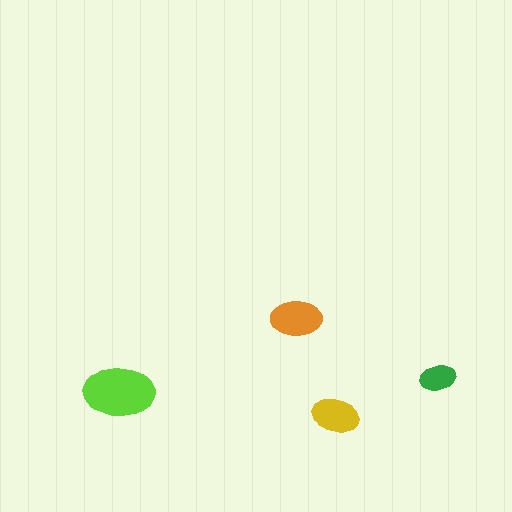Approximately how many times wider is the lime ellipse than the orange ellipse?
About 1.5 times wider.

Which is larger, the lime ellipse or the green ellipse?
The lime one.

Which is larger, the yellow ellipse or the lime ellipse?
The lime one.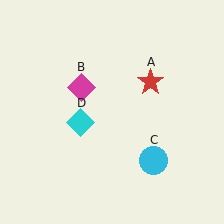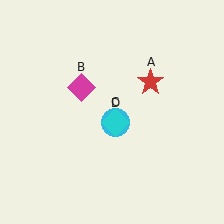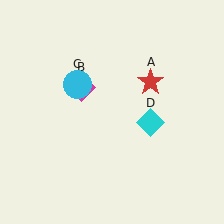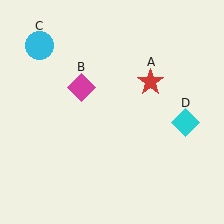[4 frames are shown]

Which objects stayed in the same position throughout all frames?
Red star (object A) and magenta diamond (object B) remained stationary.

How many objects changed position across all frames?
2 objects changed position: cyan circle (object C), cyan diamond (object D).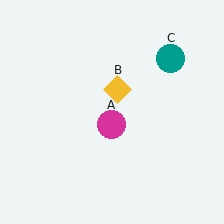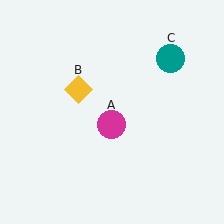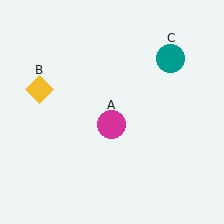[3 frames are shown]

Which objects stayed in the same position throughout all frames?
Magenta circle (object A) and teal circle (object C) remained stationary.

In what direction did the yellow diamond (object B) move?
The yellow diamond (object B) moved left.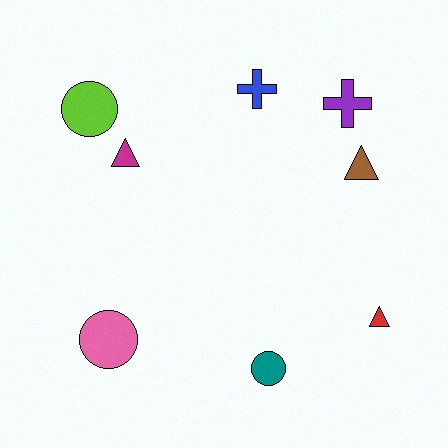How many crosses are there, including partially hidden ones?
There are 2 crosses.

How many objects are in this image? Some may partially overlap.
There are 8 objects.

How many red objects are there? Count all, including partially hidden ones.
There is 1 red object.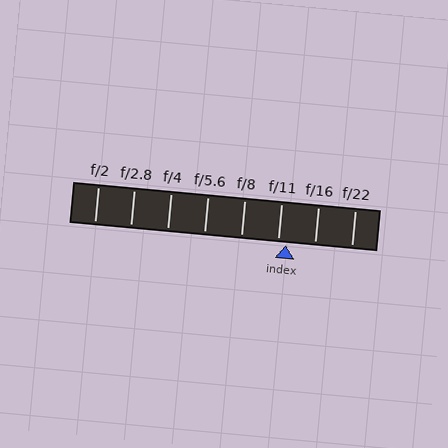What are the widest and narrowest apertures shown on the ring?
The widest aperture shown is f/2 and the narrowest is f/22.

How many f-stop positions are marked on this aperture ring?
There are 8 f-stop positions marked.